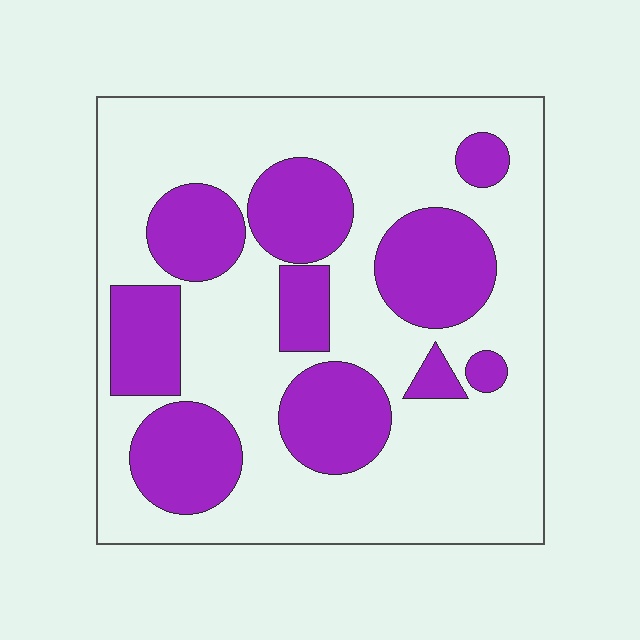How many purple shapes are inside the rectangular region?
10.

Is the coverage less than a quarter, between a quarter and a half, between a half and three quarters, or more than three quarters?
Between a quarter and a half.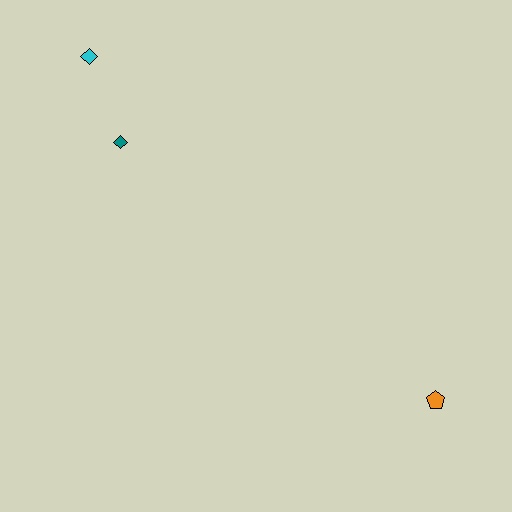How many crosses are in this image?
There are no crosses.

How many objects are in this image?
There are 3 objects.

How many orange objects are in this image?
There is 1 orange object.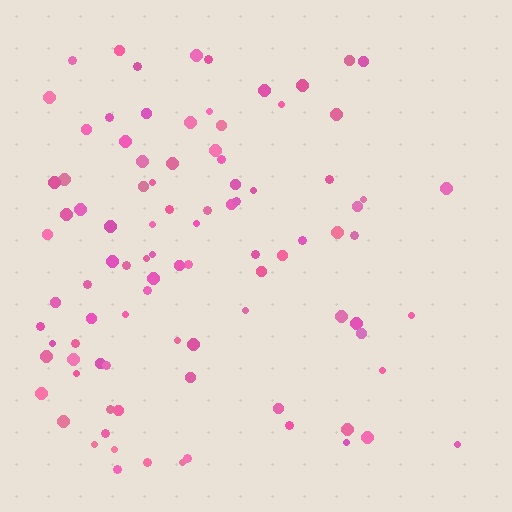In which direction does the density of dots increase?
From right to left, with the left side densest.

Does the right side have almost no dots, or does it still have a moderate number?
Still a moderate number, just noticeably fewer than the left.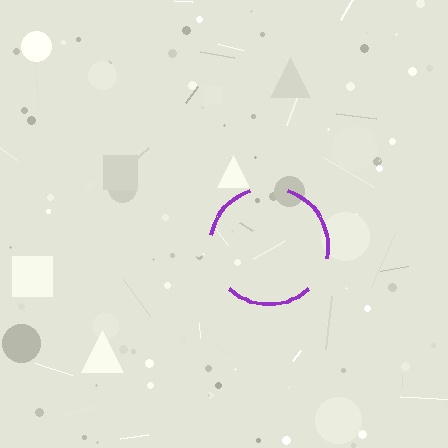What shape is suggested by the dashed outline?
The dashed outline suggests a circle.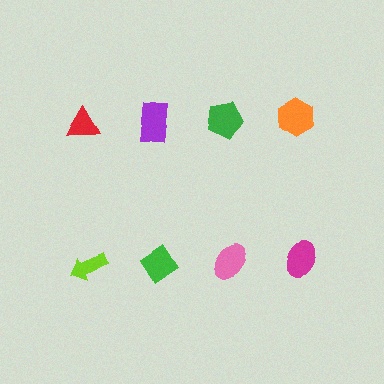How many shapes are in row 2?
4 shapes.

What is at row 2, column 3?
A pink ellipse.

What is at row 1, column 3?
A green pentagon.